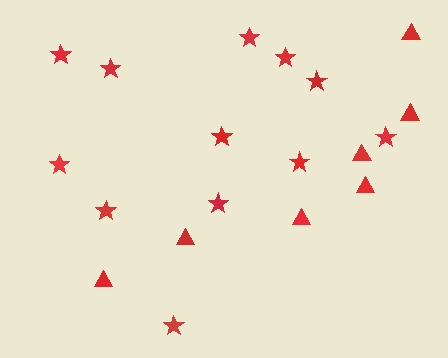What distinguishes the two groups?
There are 2 groups: one group of triangles (7) and one group of stars (12).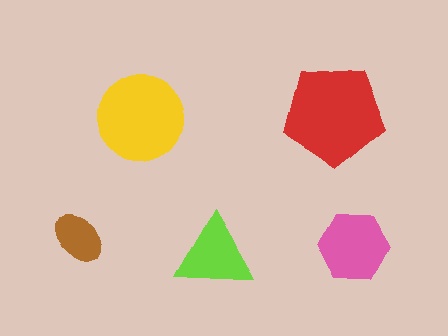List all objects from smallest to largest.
The brown ellipse, the lime triangle, the pink hexagon, the yellow circle, the red pentagon.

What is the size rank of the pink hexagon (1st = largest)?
3rd.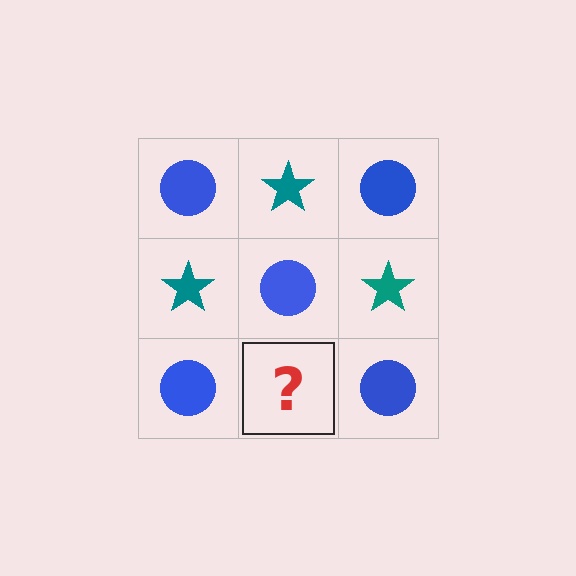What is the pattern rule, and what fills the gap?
The rule is that it alternates blue circle and teal star in a checkerboard pattern. The gap should be filled with a teal star.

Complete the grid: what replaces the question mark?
The question mark should be replaced with a teal star.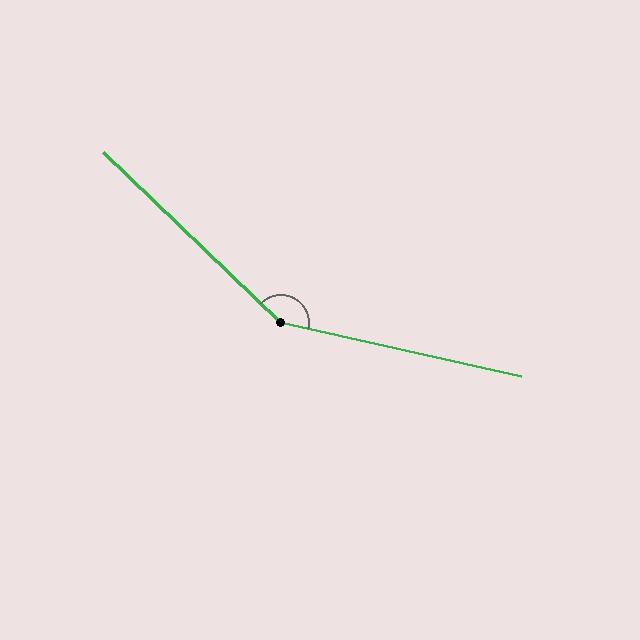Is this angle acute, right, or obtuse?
It is obtuse.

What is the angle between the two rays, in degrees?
Approximately 149 degrees.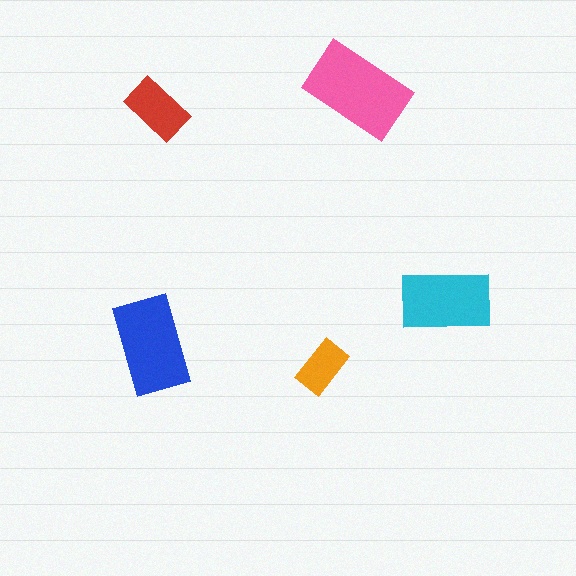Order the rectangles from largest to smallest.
the pink one, the blue one, the cyan one, the red one, the orange one.